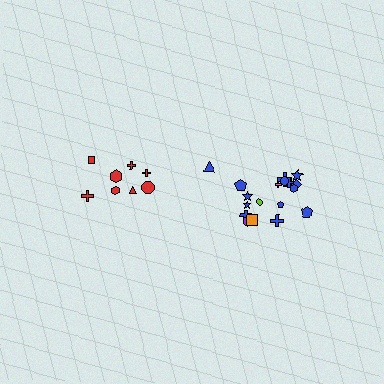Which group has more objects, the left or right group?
The right group.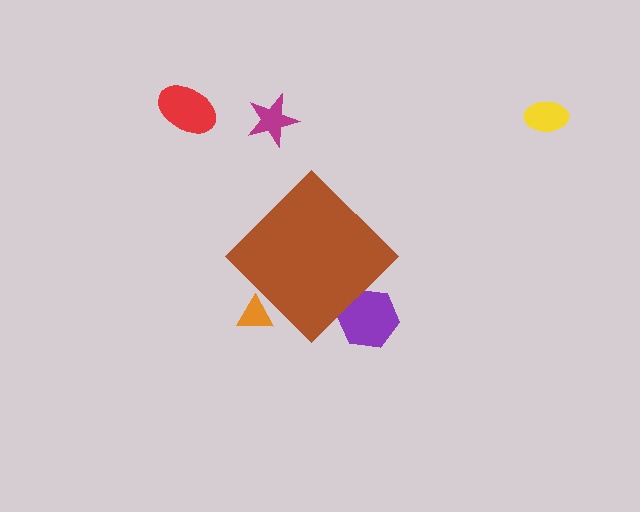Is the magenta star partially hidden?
No, the magenta star is fully visible.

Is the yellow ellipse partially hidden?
No, the yellow ellipse is fully visible.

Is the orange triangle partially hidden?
Yes, the orange triangle is partially hidden behind the brown diamond.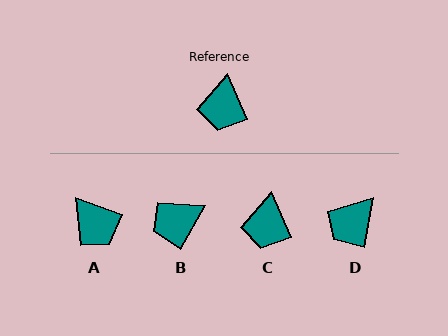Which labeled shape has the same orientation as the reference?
C.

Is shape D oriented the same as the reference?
No, it is off by about 33 degrees.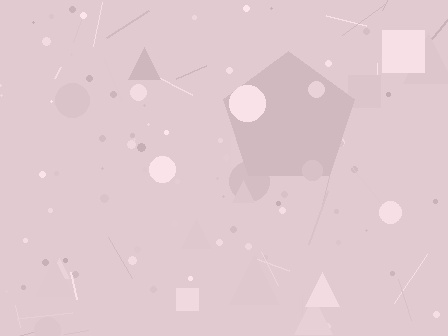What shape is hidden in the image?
A pentagon is hidden in the image.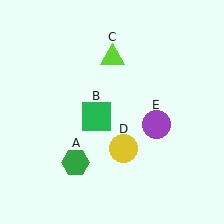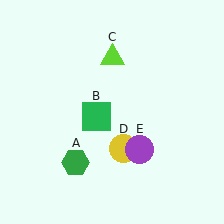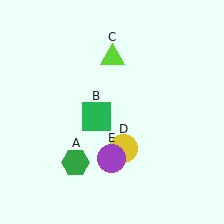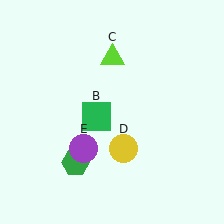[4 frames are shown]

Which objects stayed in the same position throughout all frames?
Green hexagon (object A) and green square (object B) and lime triangle (object C) and yellow circle (object D) remained stationary.